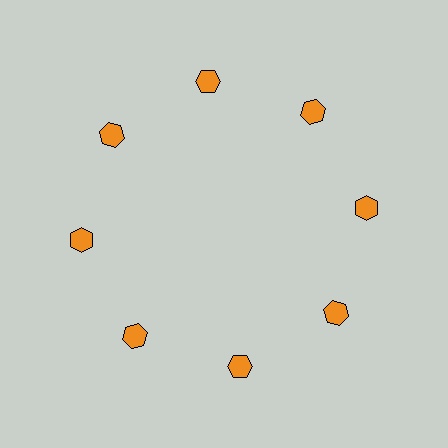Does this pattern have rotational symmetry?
Yes, this pattern has 8-fold rotational symmetry. It looks the same after rotating 45 degrees around the center.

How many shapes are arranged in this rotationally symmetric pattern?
There are 8 shapes, arranged in 8 groups of 1.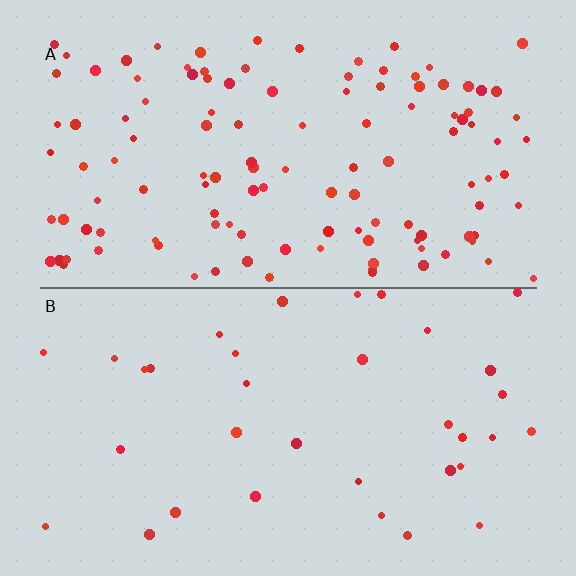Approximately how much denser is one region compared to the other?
Approximately 3.5× — region A over region B.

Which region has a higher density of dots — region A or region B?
A (the top).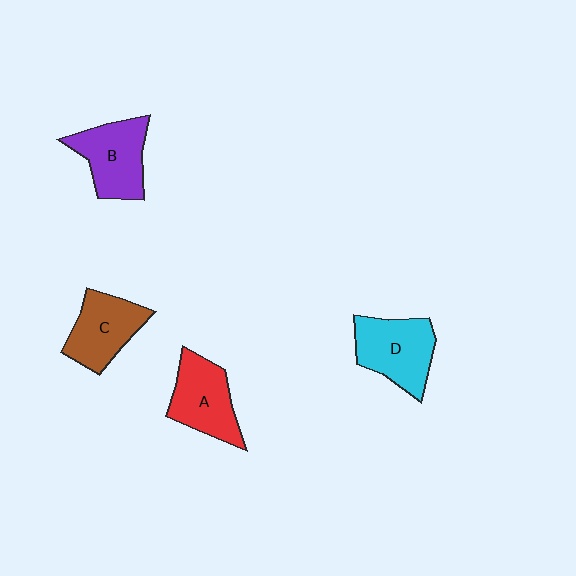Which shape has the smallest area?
Shape C (brown).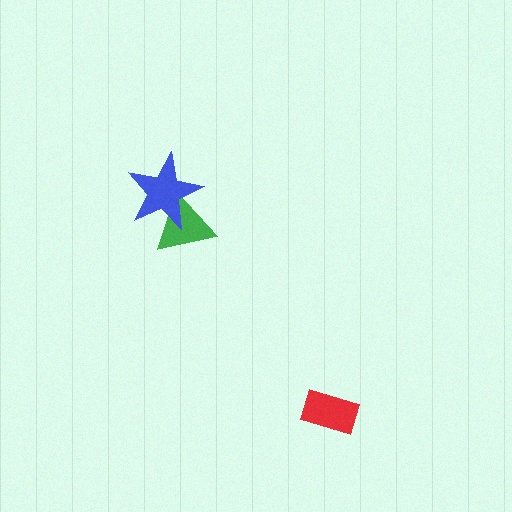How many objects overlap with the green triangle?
1 object overlaps with the green triangle.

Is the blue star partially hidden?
No, no other shape covers it.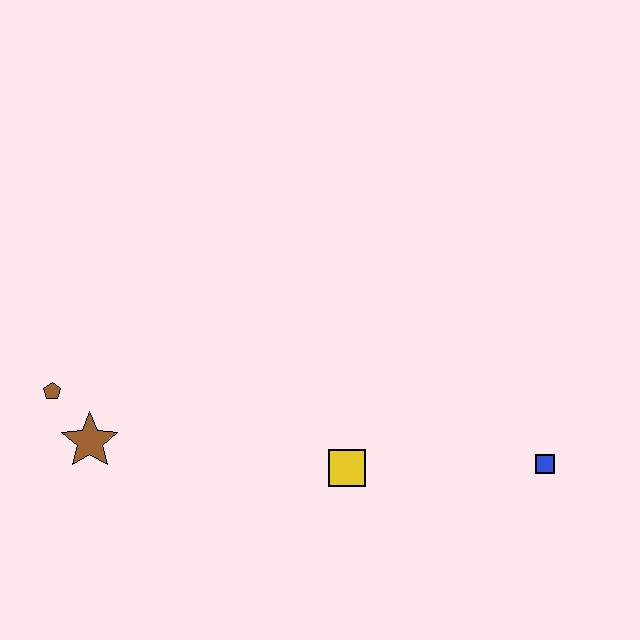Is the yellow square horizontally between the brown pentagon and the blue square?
Yes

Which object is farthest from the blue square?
The brown pentagon is farthest from the blue square.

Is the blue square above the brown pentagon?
No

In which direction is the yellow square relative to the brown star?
The yellow square is to the right of the brown star.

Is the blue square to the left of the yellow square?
No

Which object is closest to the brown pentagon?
The brown star is closest to the brown pentagon.